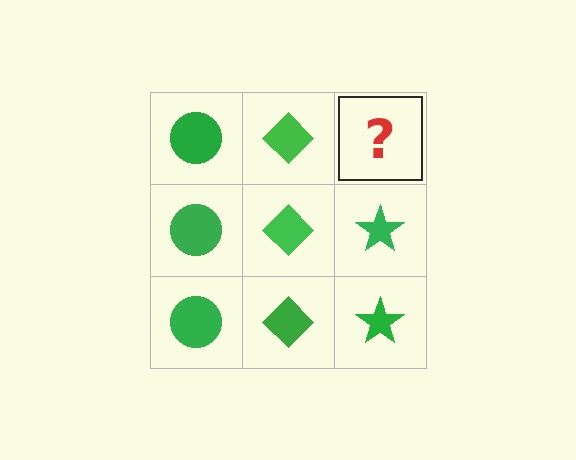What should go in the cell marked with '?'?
The missing cell should contain a green star.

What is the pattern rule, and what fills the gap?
The rule is that each column has a consistent shape. The gap should be filled with a green star.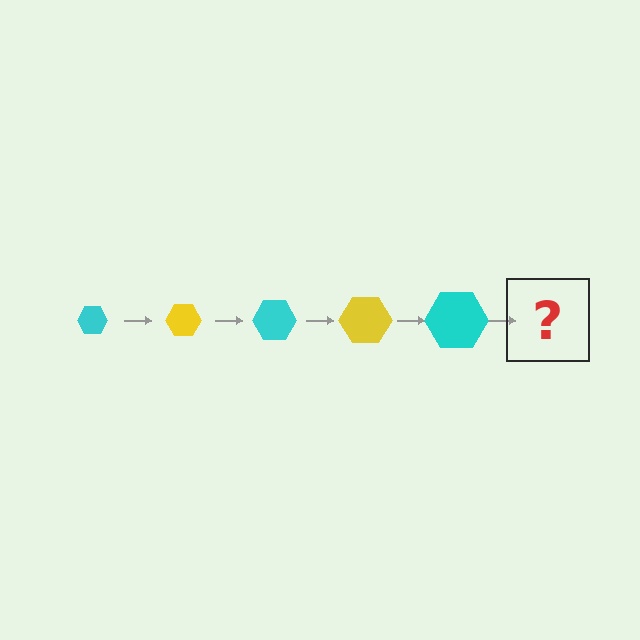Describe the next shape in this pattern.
It should be a yellow hexagon, larger than the previous one.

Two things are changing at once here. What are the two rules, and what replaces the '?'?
The two rules are that the hexagon grows larger each step and the color cycles through cyan and yellow. The '?' should be a yellow hexagon, larger than the previous one.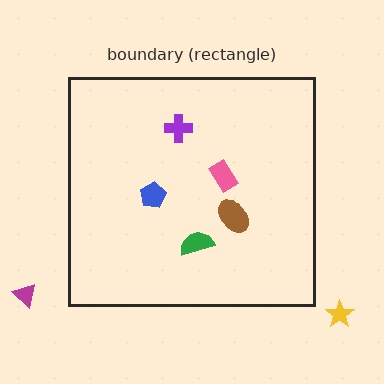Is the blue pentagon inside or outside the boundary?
Inside.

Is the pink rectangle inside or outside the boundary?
Inside.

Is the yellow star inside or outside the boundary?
Outside.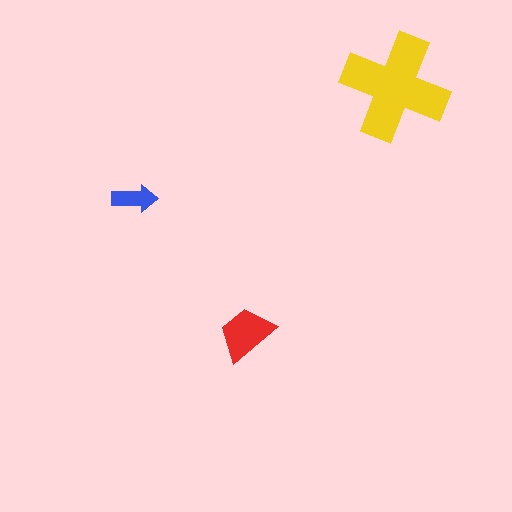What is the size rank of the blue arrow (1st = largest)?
3rd.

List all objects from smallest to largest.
The blue arrow, the red trapezoid, the yellow cross.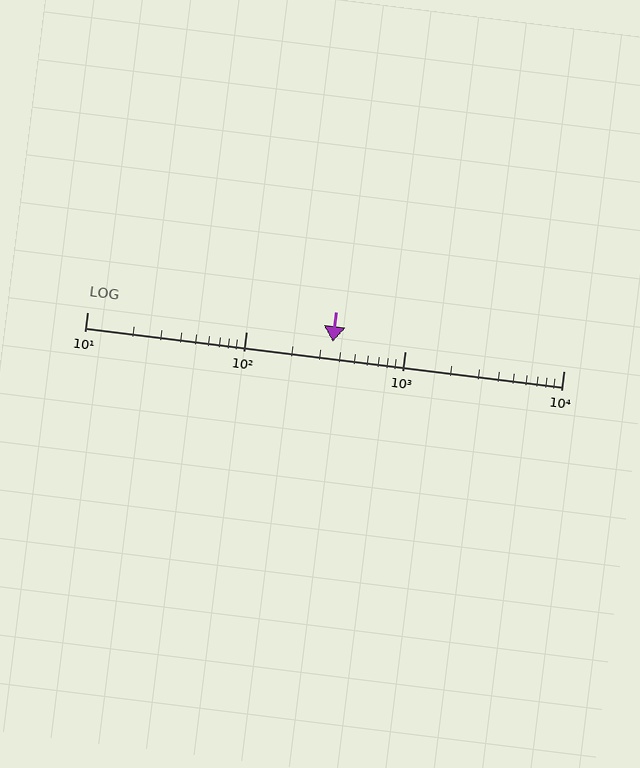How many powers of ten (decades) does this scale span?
The scale spans 3 decades, from 10 to 10000.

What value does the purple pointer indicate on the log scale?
The pointer indicates approximately 350.